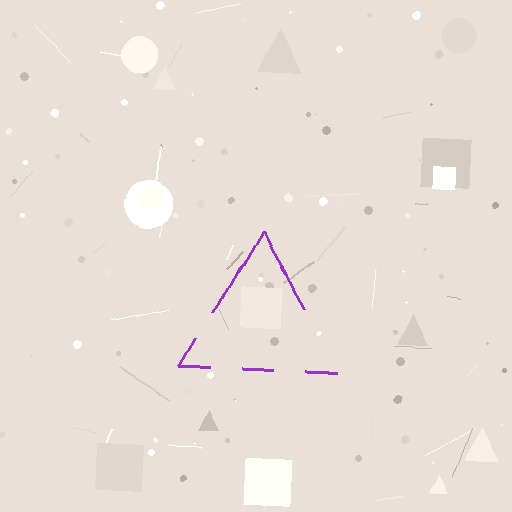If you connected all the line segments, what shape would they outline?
They would outline a triangle.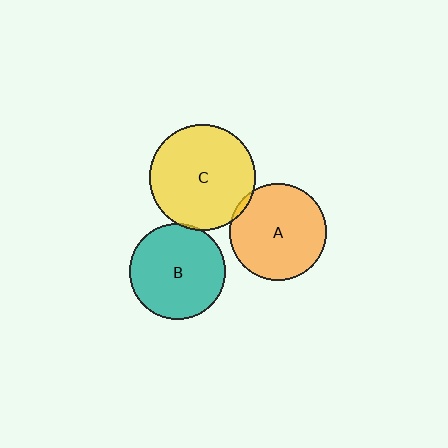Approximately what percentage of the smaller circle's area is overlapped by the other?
Approximately 5%.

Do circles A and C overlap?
Yes.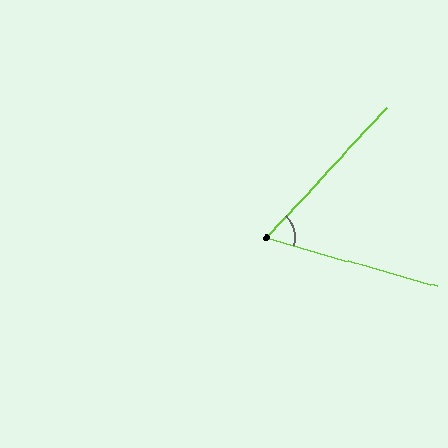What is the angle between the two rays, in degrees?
Approximately 63 degrees.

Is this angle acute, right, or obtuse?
It is acute.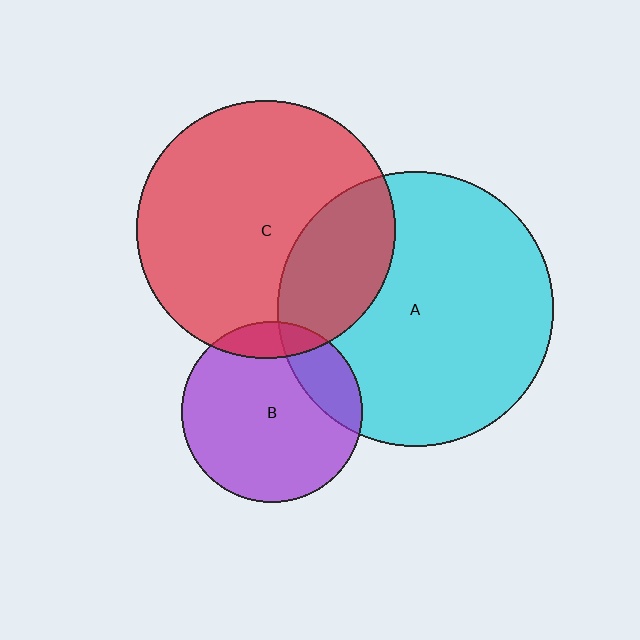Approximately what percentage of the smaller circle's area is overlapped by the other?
Approximately 10%.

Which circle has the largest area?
Circle A (cyan).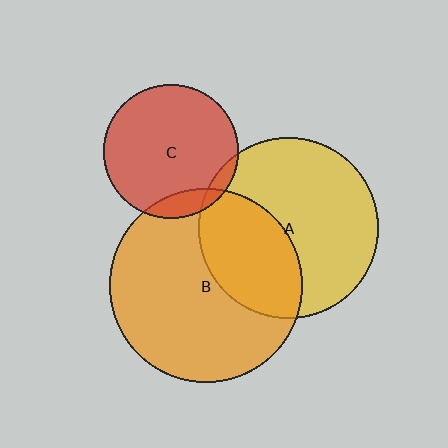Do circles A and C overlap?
Yes.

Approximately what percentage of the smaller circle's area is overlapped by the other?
Approximately 5%.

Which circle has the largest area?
Circle B (orange).